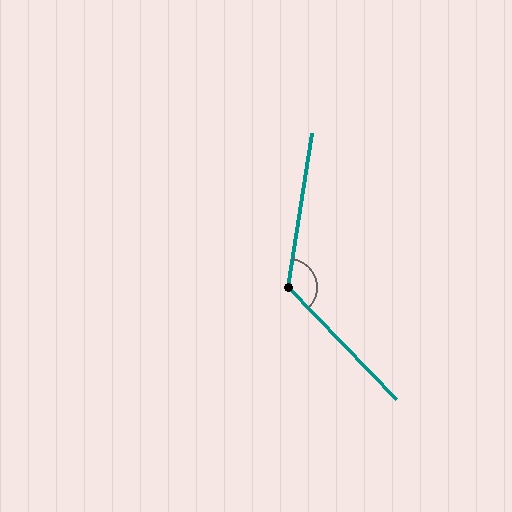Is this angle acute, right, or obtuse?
It is obtuse.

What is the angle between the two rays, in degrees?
Approximately 128 degrees.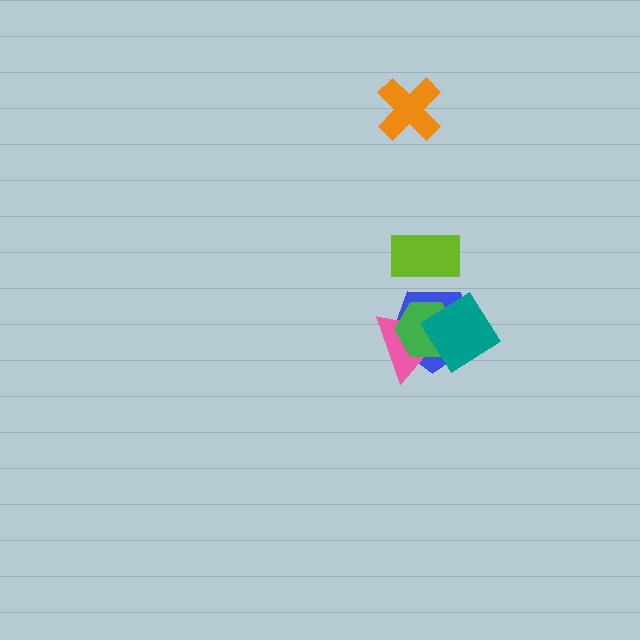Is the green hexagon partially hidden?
Yes, it is partially covered by another shape.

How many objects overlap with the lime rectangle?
0 objects overlap with the lime rectangle.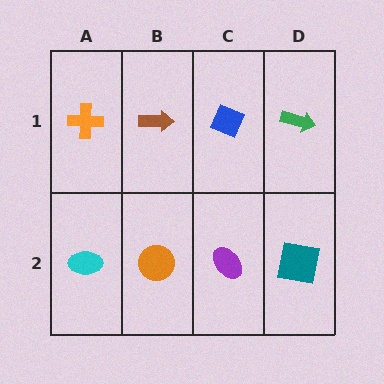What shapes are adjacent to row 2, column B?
A brown arrow (row 1, column B), a cyan ellipse (row 2, column A), a purple ellipse (row 2, column C).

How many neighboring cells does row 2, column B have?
3.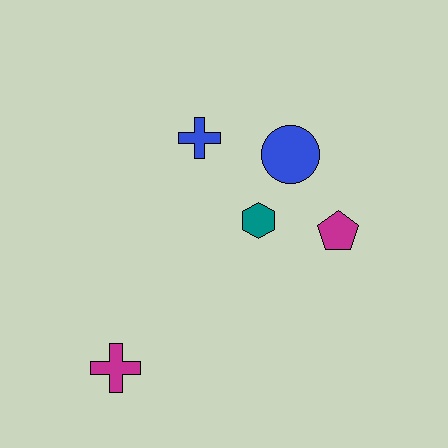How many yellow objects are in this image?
There are no yellow objects.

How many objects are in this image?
There are 5 objects.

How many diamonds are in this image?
There are no diamonds.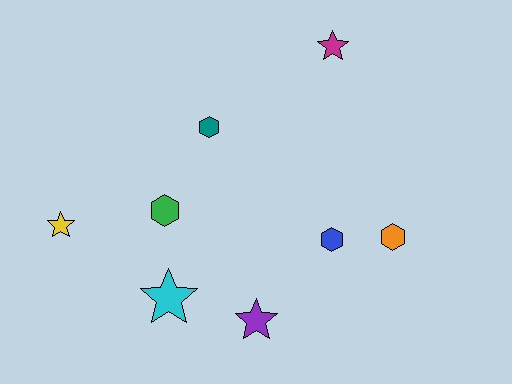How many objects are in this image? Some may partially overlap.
There are 8 objects.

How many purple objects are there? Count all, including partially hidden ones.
There is 1 purple object.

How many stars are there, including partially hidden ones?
There are 4 stars.